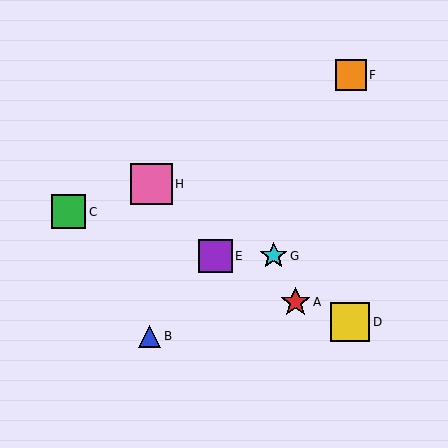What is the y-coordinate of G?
Object G is at y≈256.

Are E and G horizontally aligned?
Yes, both are at y≈256.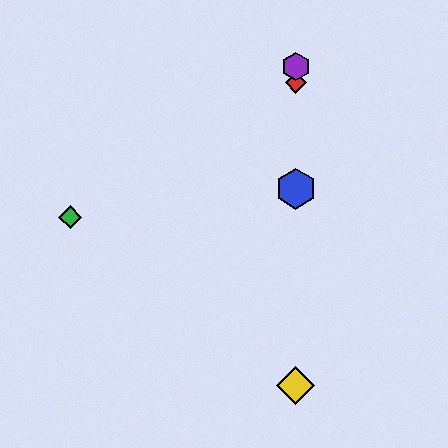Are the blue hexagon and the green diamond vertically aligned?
No, the blue hexagon is at x≈296 and the green diamond is at x≈70.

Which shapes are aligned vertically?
The red diamond, the blue hexagon, the yellow diamond, the purple hexagon are aligned vertically.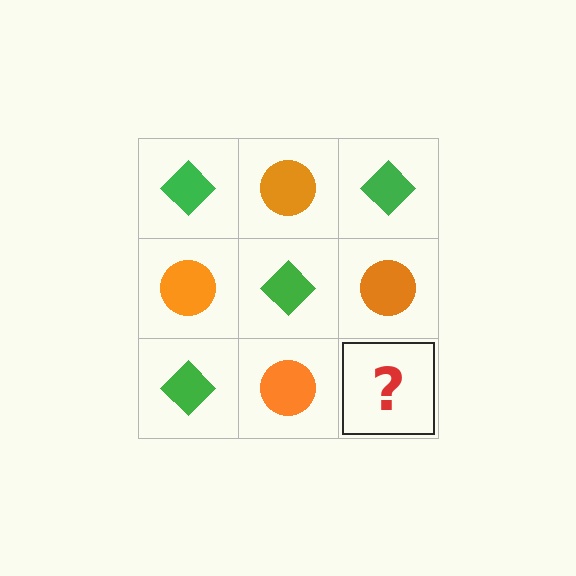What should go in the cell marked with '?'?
The missing cell should contain a green diamond.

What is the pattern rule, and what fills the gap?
The rule is that it alternates green diamond and orange circle in a checkerboard pattern. The gap should be filled with a green diamond.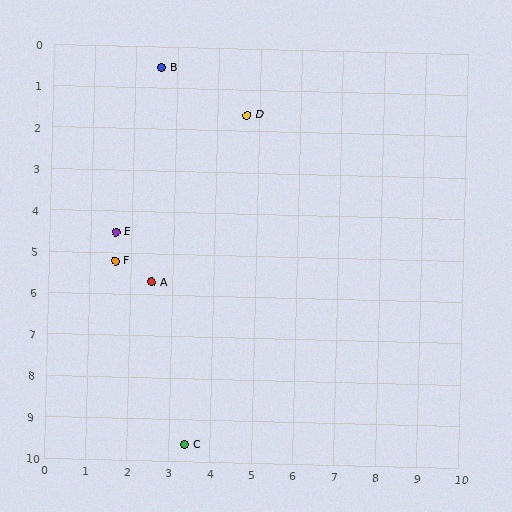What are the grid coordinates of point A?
Point A is at approximately (2.5, 5.7).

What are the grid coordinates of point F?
Point F is at approximately (1.6, 5.2).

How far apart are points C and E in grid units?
Points C and E are about 5.4 grid units apart.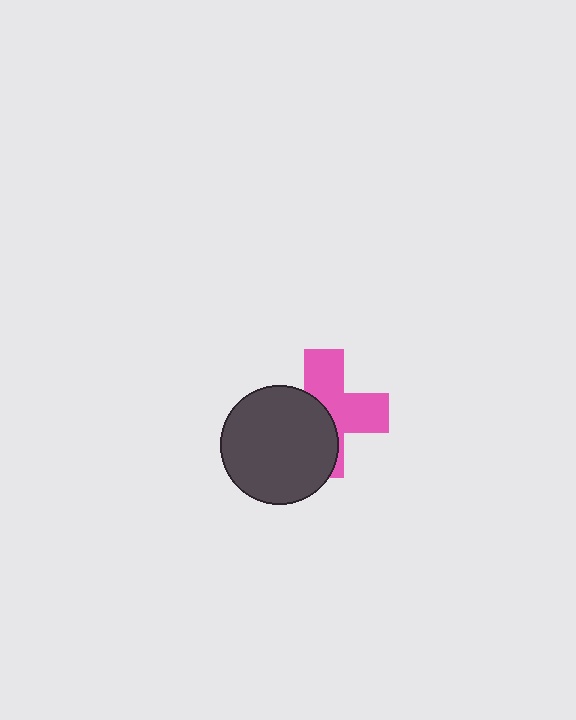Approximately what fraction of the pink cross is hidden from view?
Roughly 48% of the pink cross is hidden behind the dark gray circle.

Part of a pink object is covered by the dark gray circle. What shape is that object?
It is a cross.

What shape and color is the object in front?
The object in front is a dark gray circle.